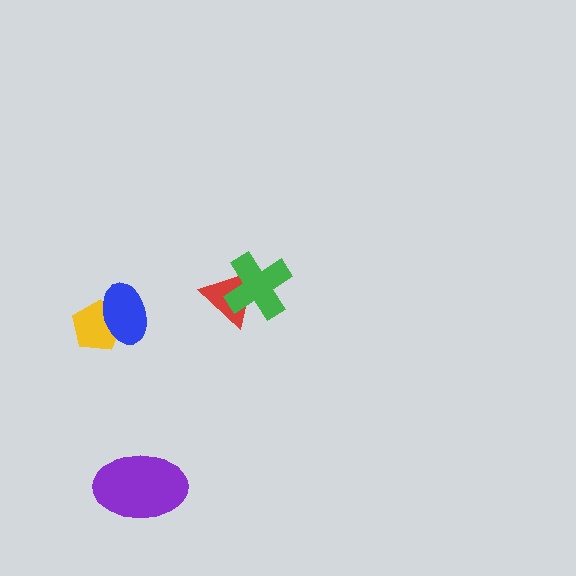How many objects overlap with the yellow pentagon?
1 object overlaps with the yellow pentagon.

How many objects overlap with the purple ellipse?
0 objects overlap with the purple ellipse.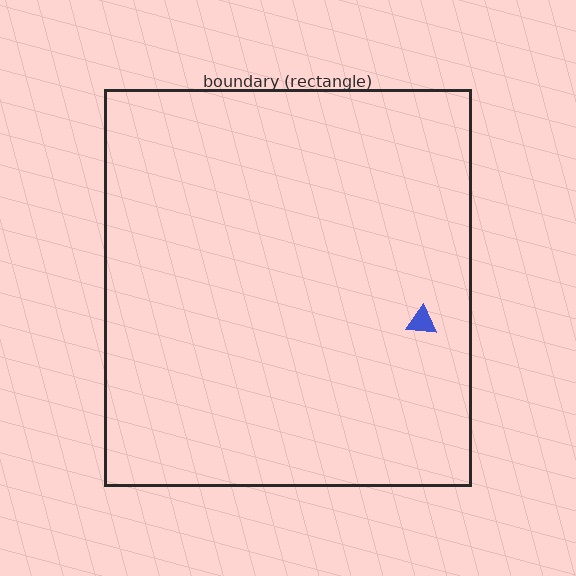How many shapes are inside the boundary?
1 inside, 0 outside.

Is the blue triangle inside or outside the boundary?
Inside.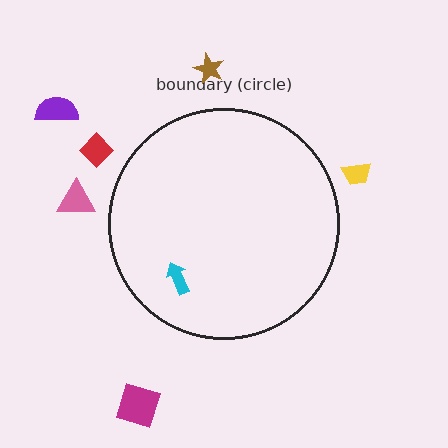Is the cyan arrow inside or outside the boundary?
Inside.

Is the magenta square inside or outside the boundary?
Outside.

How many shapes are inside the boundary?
1 inside, 6 outside.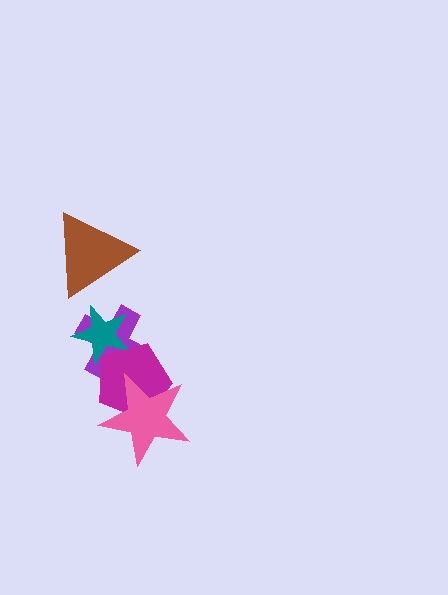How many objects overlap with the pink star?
1 object overlaps with the pink star.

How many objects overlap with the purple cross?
2 objects overlap with the purple cross.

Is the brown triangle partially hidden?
No, no other shape covers it.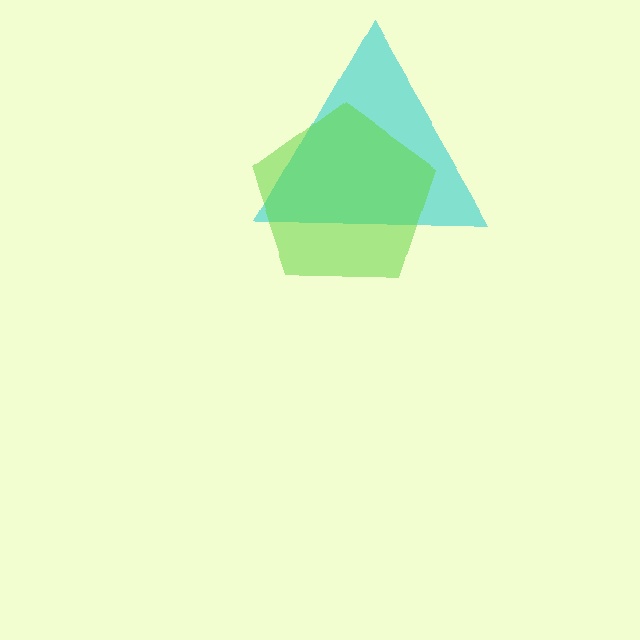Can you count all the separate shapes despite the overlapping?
Yes, there are 2 separate shapes.